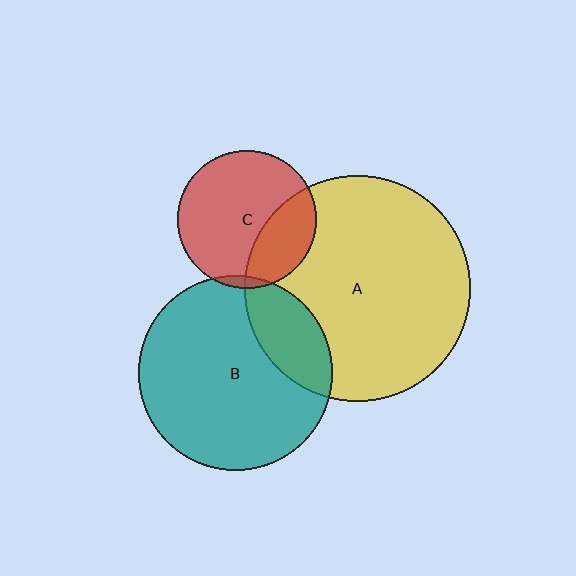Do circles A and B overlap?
Yes.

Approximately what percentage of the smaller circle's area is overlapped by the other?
Approximately 20%.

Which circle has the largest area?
Circle A (yellow).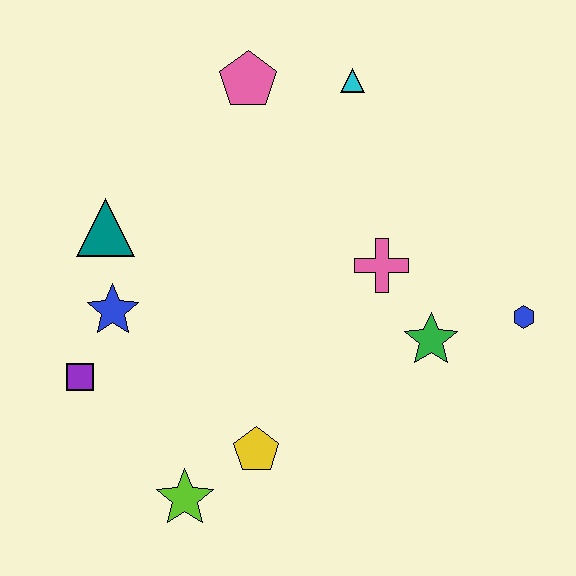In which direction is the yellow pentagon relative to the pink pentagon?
The yellow pentagon is below the pink pentagon.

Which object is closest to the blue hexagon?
The green star is closest to the blue hexagon.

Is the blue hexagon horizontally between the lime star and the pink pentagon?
No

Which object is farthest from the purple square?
The blue hexagon is farthest from the purple square.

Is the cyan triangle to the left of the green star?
Yes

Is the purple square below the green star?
Yes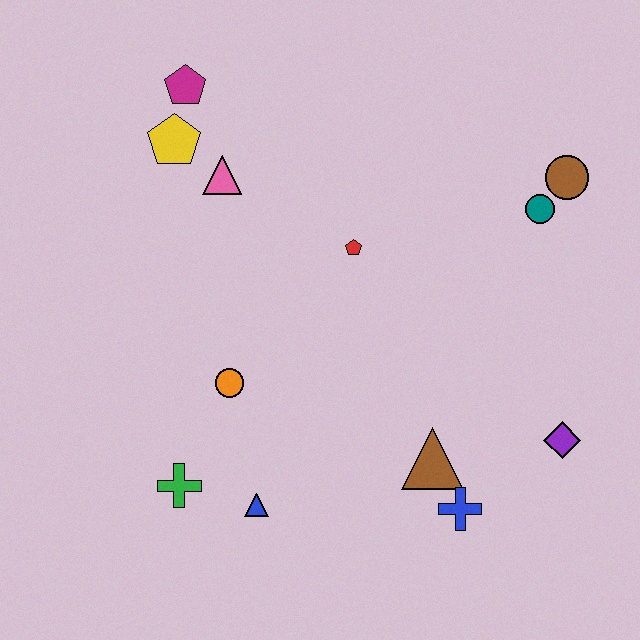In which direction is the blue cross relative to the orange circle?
The blue cross is to the right of the orange circle.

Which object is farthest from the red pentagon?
The green cross is farthest from the red pentagon.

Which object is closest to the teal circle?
The brown circle is closest to the teal circle.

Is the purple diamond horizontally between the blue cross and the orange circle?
No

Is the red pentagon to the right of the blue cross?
No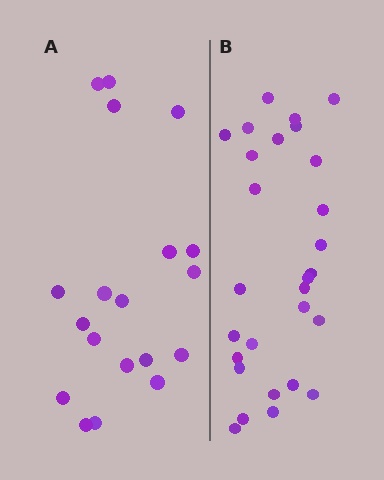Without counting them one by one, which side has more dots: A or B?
Region B (the right region) has more dots.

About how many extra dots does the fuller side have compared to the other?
Region B has roughly 8 or so more dots than region A.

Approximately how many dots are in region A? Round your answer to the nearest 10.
About 20 dots. (The exact count is 19, which rounds to 20.)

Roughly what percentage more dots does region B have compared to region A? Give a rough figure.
About 45% more.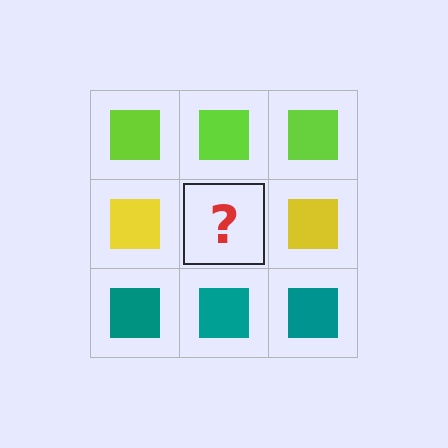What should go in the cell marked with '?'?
The missing cell should contain a yellow square.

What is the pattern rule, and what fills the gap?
The rule is that each row has a consistent color. The gap should be filled with a yellow square.